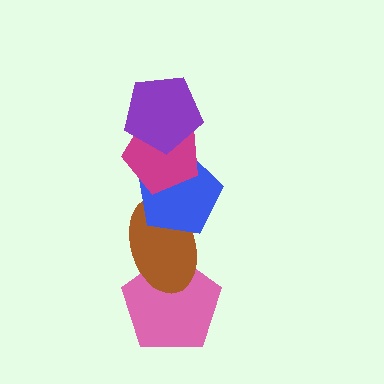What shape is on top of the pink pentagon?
The brown ellipse is on top of the pink pentagon.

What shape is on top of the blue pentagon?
The magenta pentagon is on top of the blue pentagon.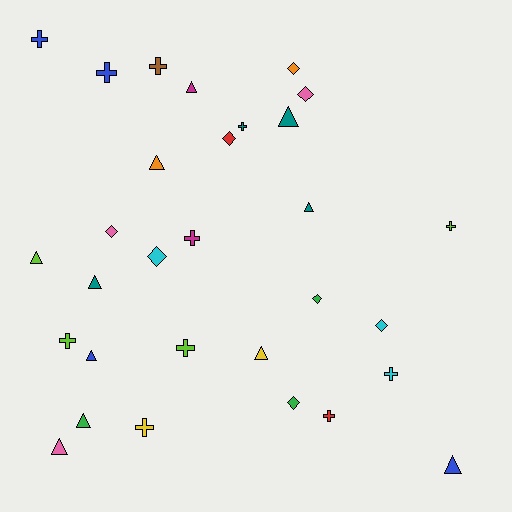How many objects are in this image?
There are 30 objects.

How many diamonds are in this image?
There are 8 diamonds.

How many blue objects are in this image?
There are 4 blue objects.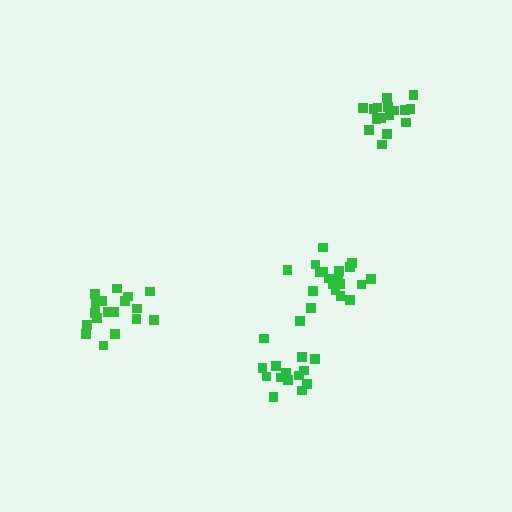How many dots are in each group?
Group 1: 19 dots, Group 2: 17 dots, Group 3: 17 dots, Group 4: 19 dots (72 total).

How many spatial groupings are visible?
There are 4 spatial groupings.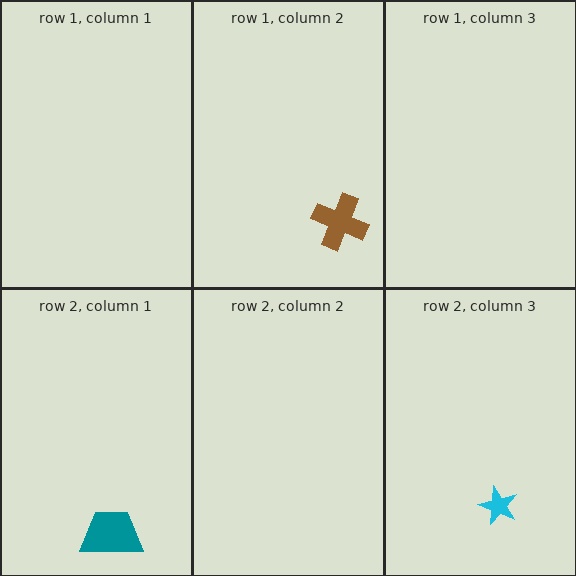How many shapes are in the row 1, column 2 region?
1.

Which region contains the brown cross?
The row 1, column 2 region.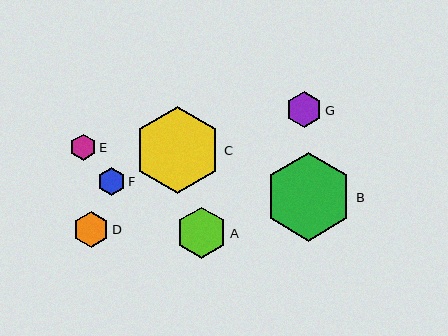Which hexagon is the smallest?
Hexagon E is the smallest with a size of approximately 26 pixels.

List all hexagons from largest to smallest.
From largest to smallest: B, C, A, G, D, F, E.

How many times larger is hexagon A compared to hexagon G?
Hexagon A is approximately 1.4 times the size of hexagon G.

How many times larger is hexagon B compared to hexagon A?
Hexagon B is approximately 1.7 times the size of hexagon A.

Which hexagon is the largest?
Hexagon B is the largest with a size of approximately 89 pixels.